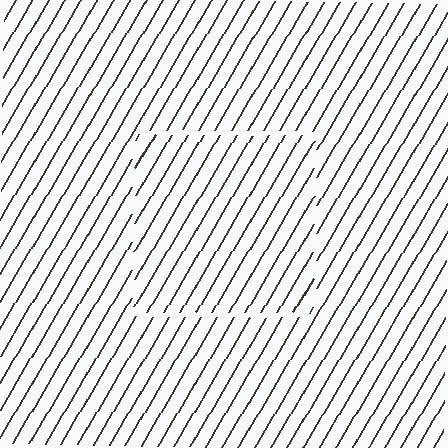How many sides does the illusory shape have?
4 sides — the line-ends trace a square.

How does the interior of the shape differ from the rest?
The interior of the shape contains the same grating, shifted by half a period — the contour is defined by the phase discontinuity where line-ends from the inner and outer gratings abut.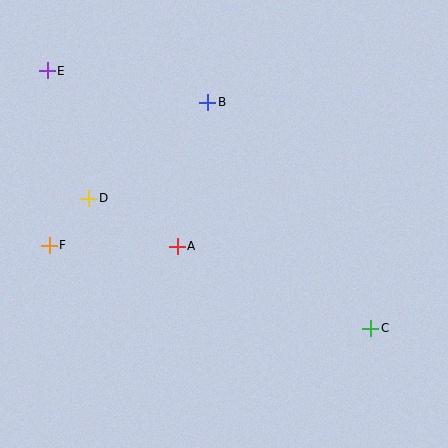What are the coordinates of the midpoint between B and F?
The midpoint between B and F is at (128, 174).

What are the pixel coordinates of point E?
Point E is at (47, 71).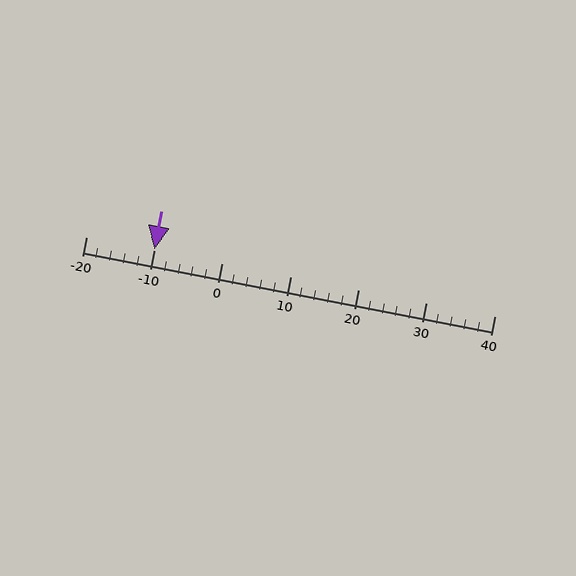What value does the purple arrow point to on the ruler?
The purple arrow points to approximately -10.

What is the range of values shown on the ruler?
The ruler shows values from -20 to 40.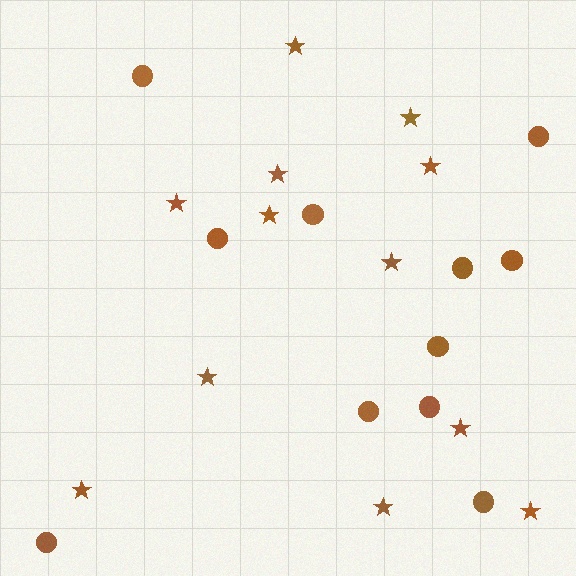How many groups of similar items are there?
There are 2 groups: one group of stars (12) and one group of circles (11).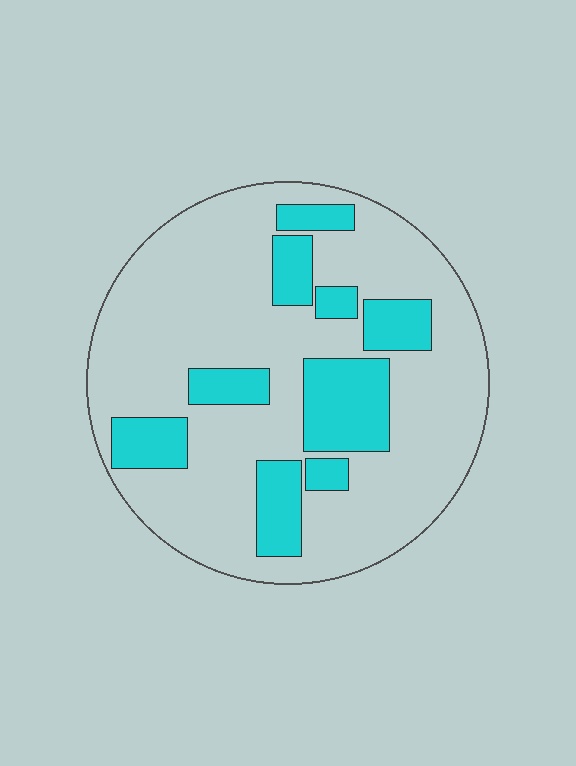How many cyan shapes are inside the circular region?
9.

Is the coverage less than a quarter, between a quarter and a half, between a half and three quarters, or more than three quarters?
Less than a quarter.